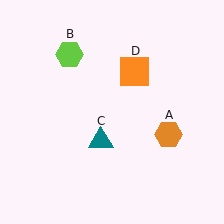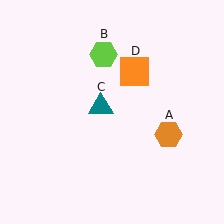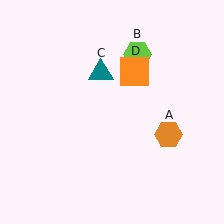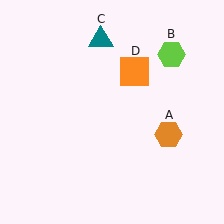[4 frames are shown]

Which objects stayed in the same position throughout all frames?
Orange hexagon (object A) and orange square (object D) remained stationary.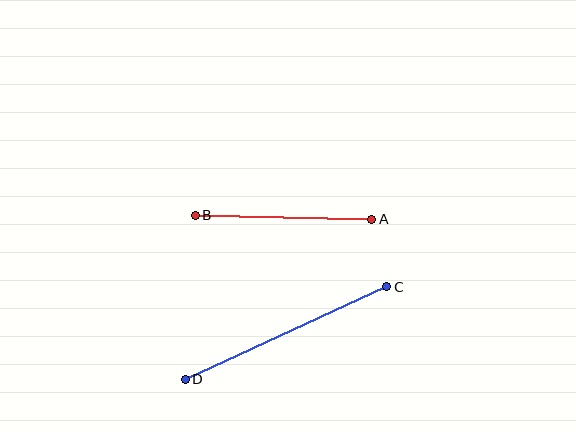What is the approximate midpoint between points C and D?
The midpoint is at approximately (286, 333) pixels.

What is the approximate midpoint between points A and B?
The midpoint is at approximately (284, 217) pixels.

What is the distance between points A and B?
The distance is approximately 176 pixels.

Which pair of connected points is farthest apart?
Points C and D are farthest apart.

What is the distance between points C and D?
The distance is approximately 222 pixels.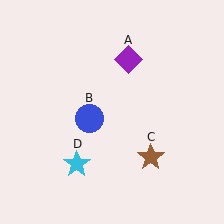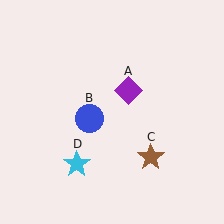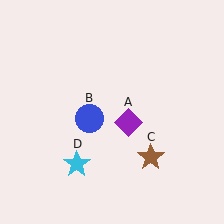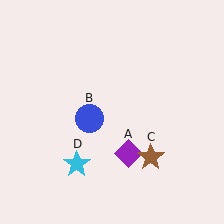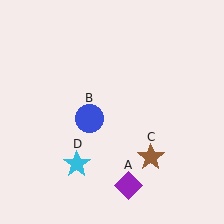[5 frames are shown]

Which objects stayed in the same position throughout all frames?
Blue circle (object B) and brown star (object C) and cyan star (object D) remained stationary.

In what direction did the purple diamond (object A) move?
The purple diamond (object A) moved down.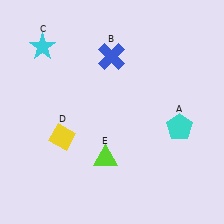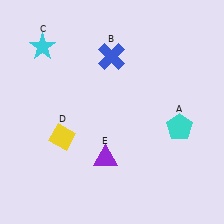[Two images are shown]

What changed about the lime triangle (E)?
In Image 1, E is lime. In Image 2, it changed to purple.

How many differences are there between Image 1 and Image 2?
There is 1 difference between the two images.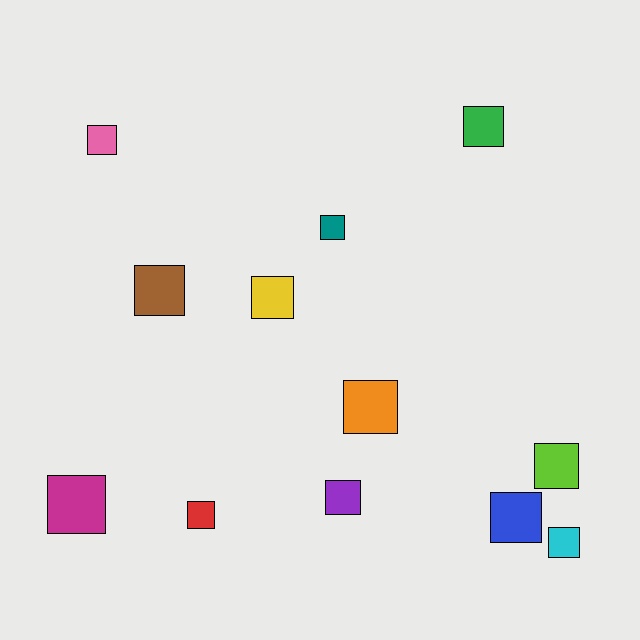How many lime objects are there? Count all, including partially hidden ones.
There is 1 lime object.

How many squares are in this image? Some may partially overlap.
There are 12 squares.